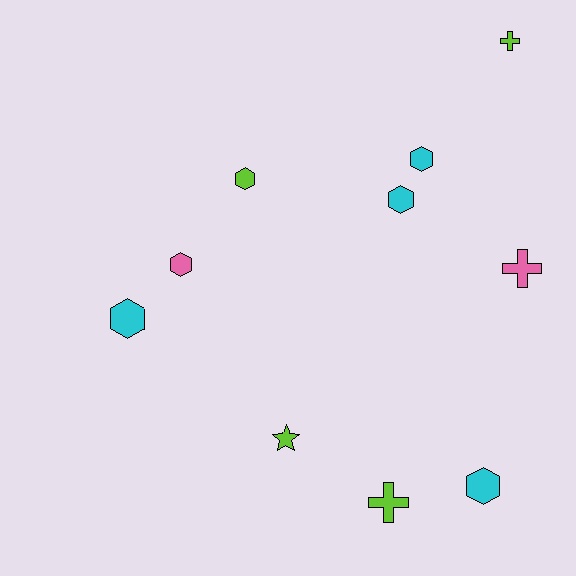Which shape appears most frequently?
Hexagon, with 6 objects.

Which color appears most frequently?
Lime, with 4 objects.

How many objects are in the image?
There are 10 objects.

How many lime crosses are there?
There are 2 lime crosses.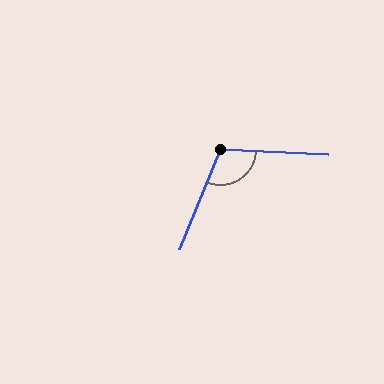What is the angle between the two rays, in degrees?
Approximately 110 degrees.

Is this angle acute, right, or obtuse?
It is obtuse.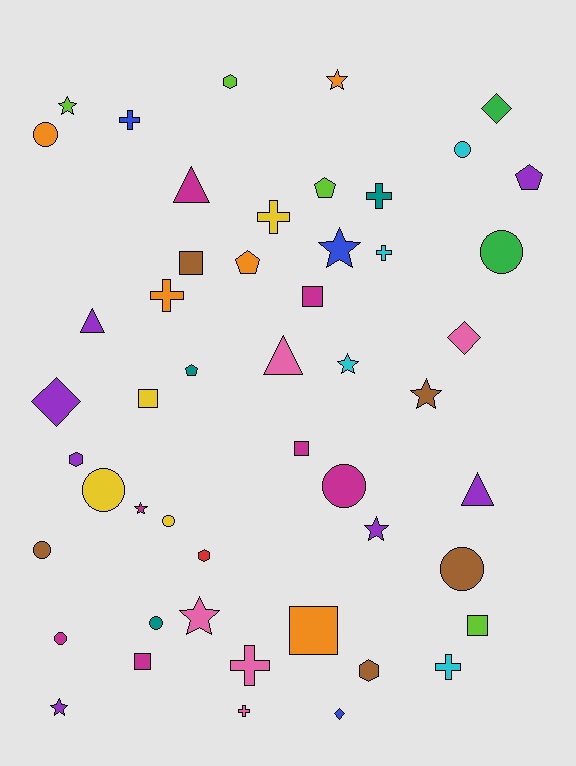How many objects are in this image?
There are 50 objects.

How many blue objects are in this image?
There are 3 blue objects.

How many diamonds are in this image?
There are 4 diamonds.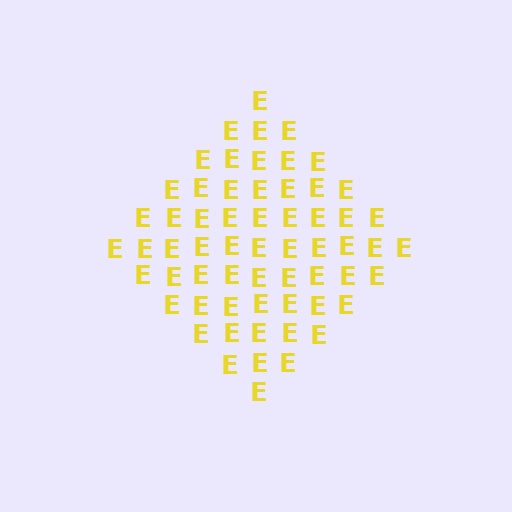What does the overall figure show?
The overall figure shows a diamond.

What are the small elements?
The small elements are letter E's.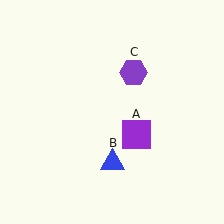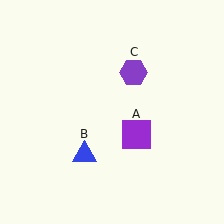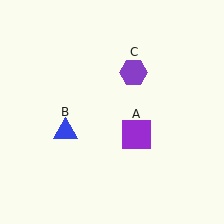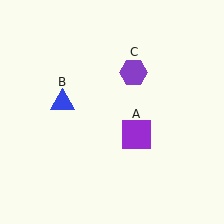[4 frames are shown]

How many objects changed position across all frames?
1 object changed position: blue triangle (object B).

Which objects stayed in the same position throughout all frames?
Purple square (object A) and purple hexagon (object C) remained stationary.